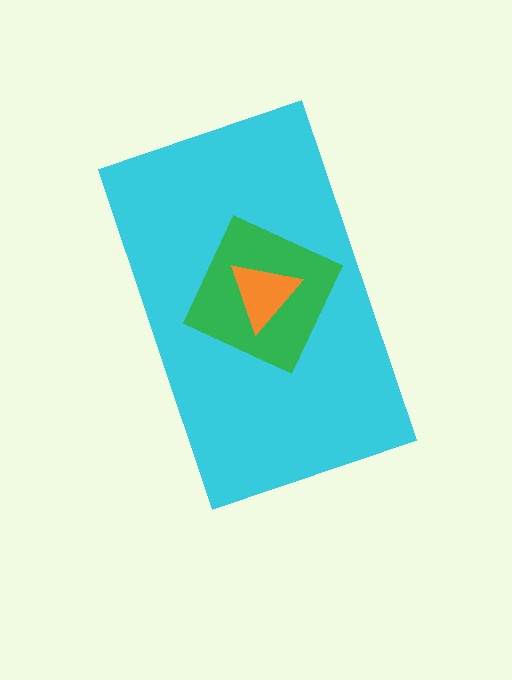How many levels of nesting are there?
3.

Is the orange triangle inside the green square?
Yes.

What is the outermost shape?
The cyan rectangle.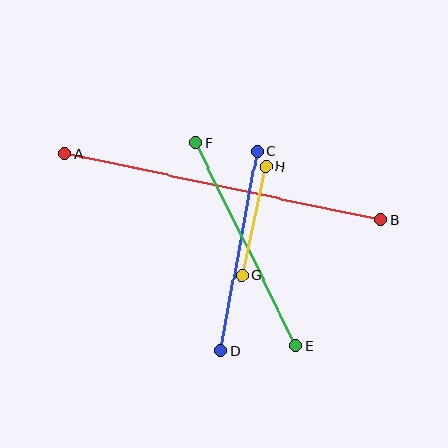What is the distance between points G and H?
The distance is approximately 112 pixels.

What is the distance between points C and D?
The distance is approximately 203 pixels.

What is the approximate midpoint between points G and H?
The midpoint is at approximately (254, 221) pixels.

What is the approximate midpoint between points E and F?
The midpoint is at approximately (246, 244) pixels.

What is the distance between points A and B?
The distance is approximately 323 pixels.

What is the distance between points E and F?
The distance is approximately 227 pixels.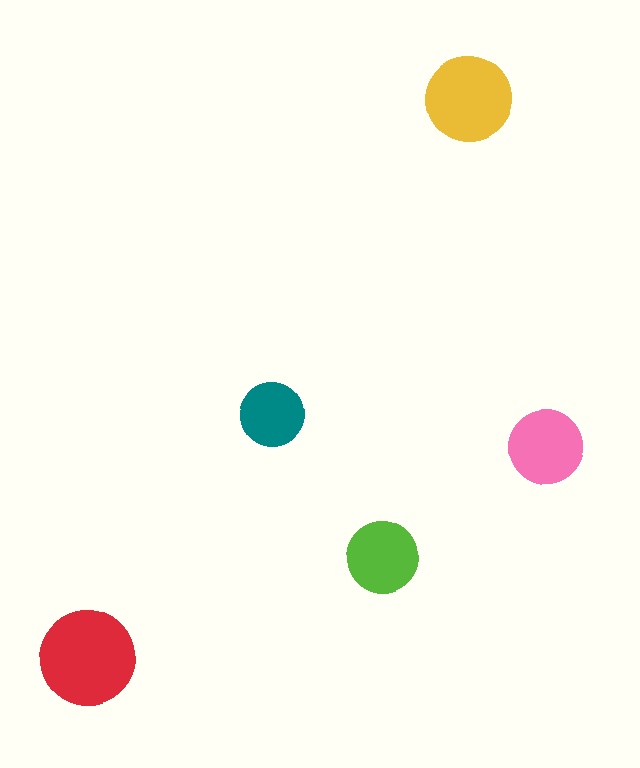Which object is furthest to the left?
The red circle is leftmost.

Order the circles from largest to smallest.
the red one, the yellow one, the pink one, the lime one, the teal one.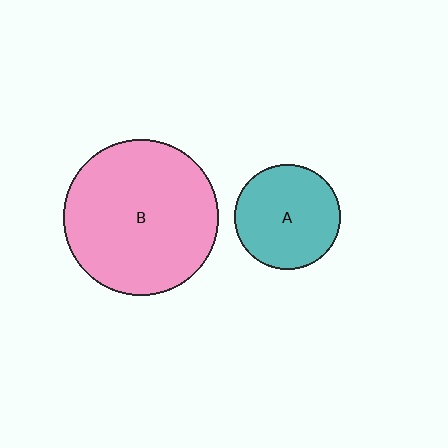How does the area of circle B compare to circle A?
Approximately 2.2 times.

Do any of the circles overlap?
No, none of the circles overlap.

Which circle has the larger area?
Circle B (pink).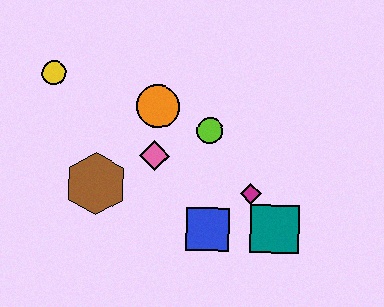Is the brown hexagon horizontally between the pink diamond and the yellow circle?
Yes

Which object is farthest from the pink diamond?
The teal square is farthest from the pink diamond.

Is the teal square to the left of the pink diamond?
No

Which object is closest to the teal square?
The magenta diamond is closest to the teal square.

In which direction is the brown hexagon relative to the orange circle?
The brown hexagon is below the orange circle.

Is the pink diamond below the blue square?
No